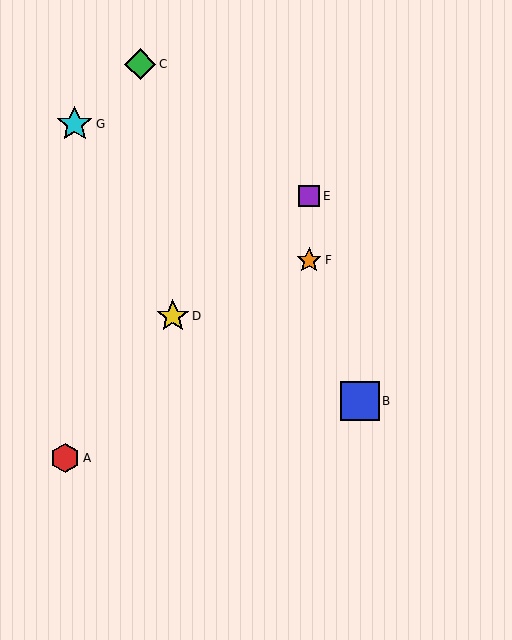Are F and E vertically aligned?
Yes, both are at x≈309.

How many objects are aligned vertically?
2 objects (E, F) are aligned vertically.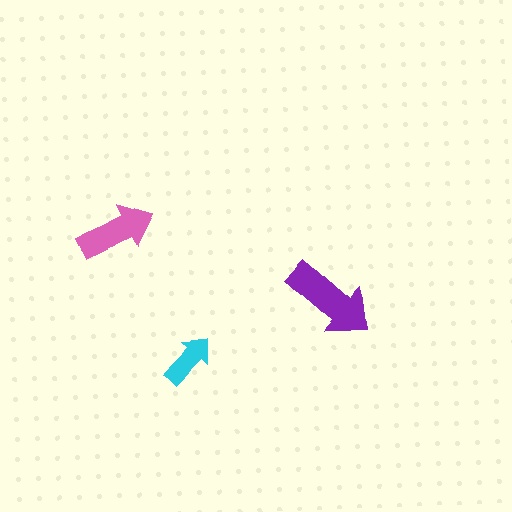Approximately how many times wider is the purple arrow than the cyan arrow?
About 1.5 times wider.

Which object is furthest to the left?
The pink arrow is leftmost.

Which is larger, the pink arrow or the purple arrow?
The purple one.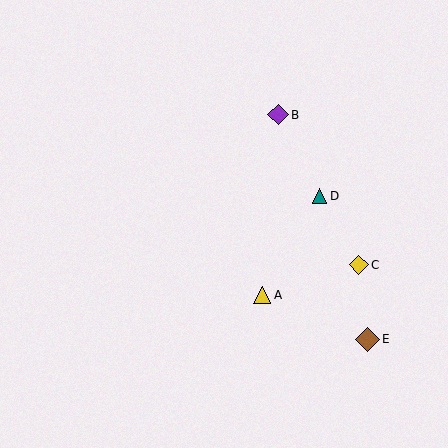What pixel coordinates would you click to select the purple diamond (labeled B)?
Click at (278, 115) to select the purple diamond B.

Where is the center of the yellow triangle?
The center of the yellow triangle is at (262, 295).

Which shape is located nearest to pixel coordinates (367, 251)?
The yellow diamond (labeled C) at (359, 265) is nearest to that location.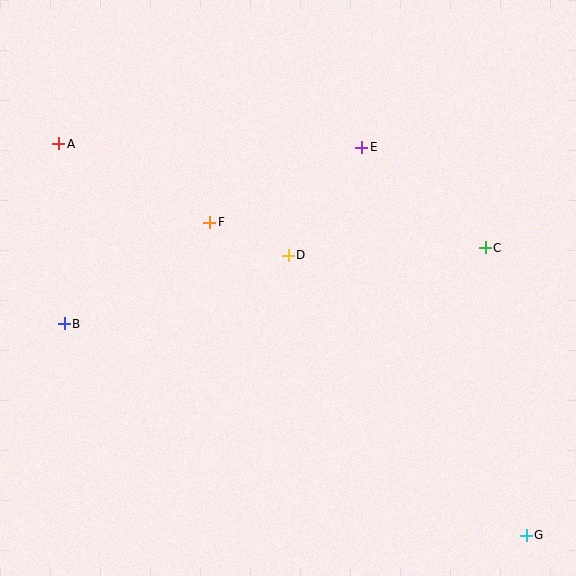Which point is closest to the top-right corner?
Point E is closest to the top-right corner.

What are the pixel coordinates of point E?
Point E is at (362, 147).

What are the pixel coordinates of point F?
Point F is at (210, 222).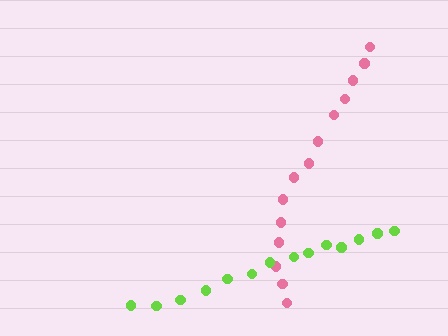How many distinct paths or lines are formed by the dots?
There are 2 distinct paths.